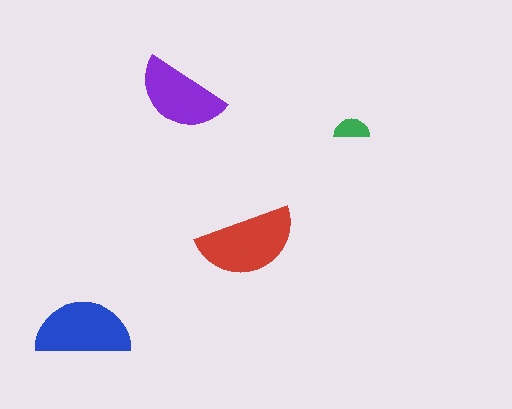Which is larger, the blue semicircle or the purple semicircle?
The blue one.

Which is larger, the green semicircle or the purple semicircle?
The purple one.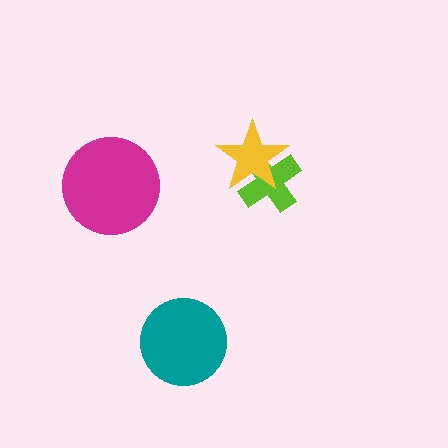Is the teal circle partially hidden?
No, no other shape covers it.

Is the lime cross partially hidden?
Yes, it is partially covered by another shape.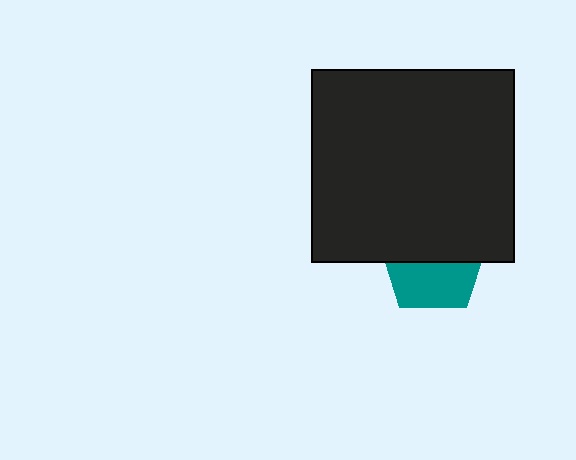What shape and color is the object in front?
The object in front is a black rectangle.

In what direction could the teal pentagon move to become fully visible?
The teal pentagon could move down. That would shift it out from behind the black rectangle entirely.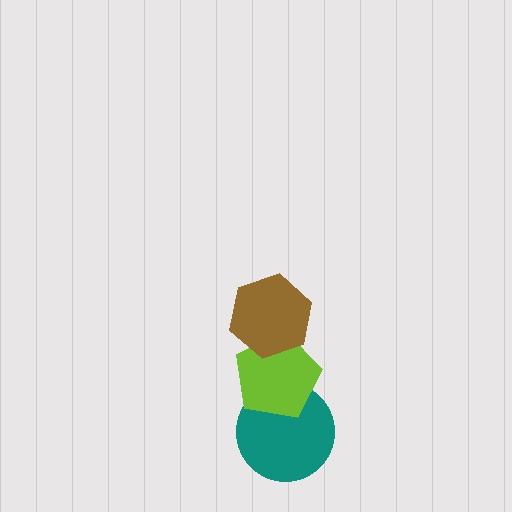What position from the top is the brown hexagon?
The brown hexagon is 1st from the top.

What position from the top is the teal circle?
The teal circle is 3rd from the top.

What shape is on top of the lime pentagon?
The brown hexagon is on top of the lime pentagon.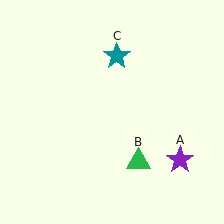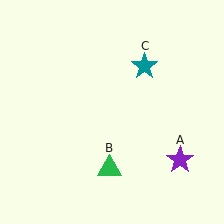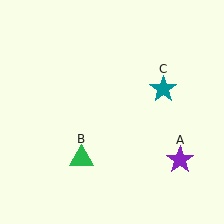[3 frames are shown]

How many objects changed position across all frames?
2 objects changed position: green triangle (object B), teal star (object C).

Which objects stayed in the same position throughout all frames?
Purple star (object A) remained stationary.